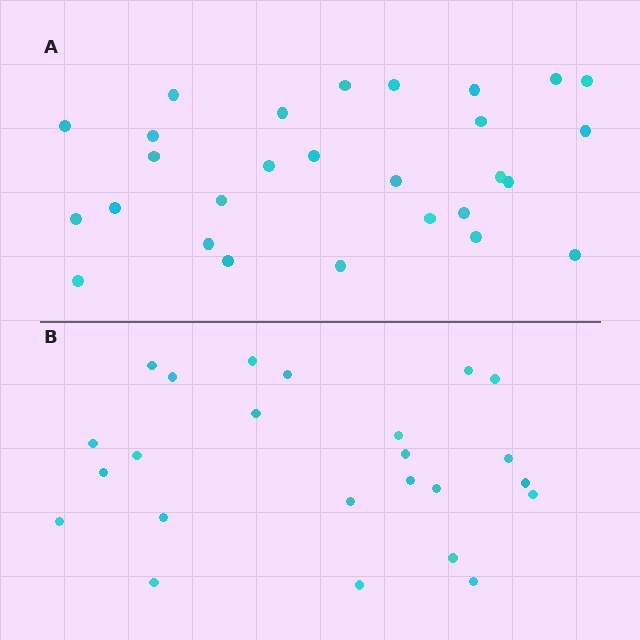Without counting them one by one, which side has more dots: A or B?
Region A (the top region) has more dots.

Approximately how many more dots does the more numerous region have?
Region A has about 4 more dots than region B.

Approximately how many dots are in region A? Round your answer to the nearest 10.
About 30 dots. (The exact count is 28, which rounds to 30.)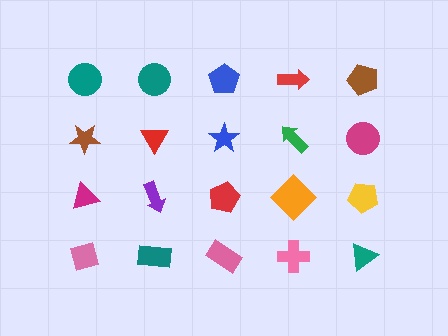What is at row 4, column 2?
A teal rectangle.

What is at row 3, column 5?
A yellow pentagon.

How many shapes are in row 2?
5 shapes.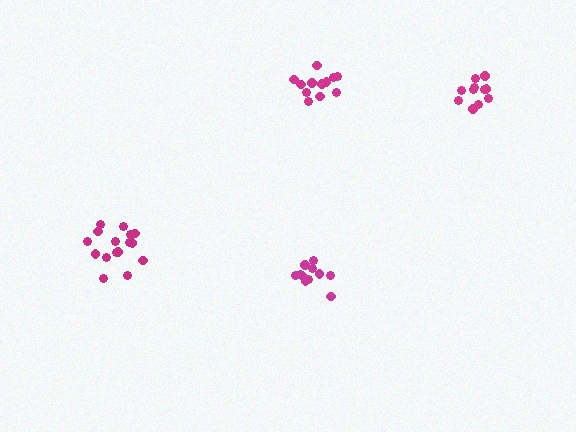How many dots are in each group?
Group 1: 16 dots, Group 2: 12 dots, Group 3: 12 dots, Group 4: 11 dots (51 total).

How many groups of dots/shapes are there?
There are 4 groups.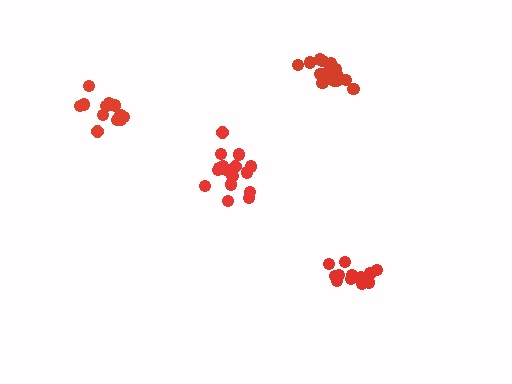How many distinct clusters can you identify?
There are 4 distinct clusters.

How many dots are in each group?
Group 1: 12 dots, Group 2: 16 dots, Group 3: 12 dots, Group 4: 17 dots (57 total).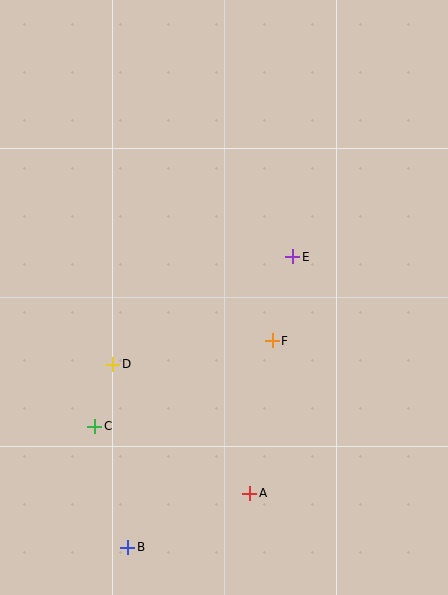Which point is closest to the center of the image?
Point F at (272, 341) is closest to the center.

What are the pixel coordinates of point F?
Point F is at (272, 341).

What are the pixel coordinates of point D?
Point D is at (113, 364).